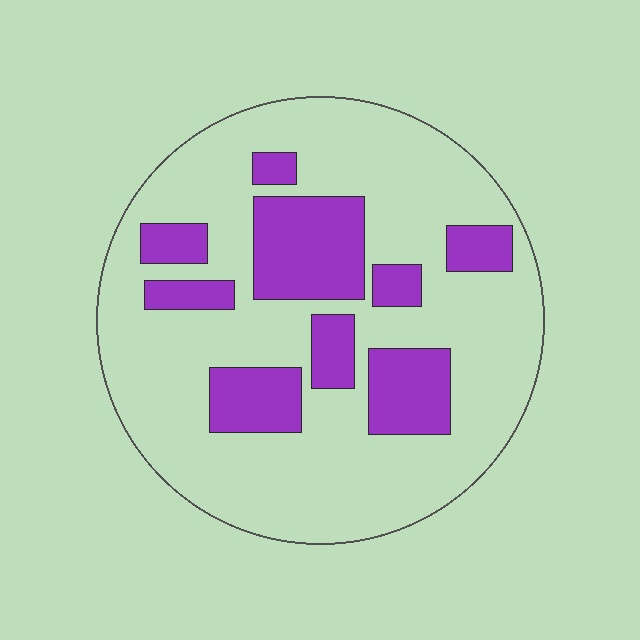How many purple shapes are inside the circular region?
9.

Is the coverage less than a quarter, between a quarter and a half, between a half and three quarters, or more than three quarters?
Between a quarter and a half.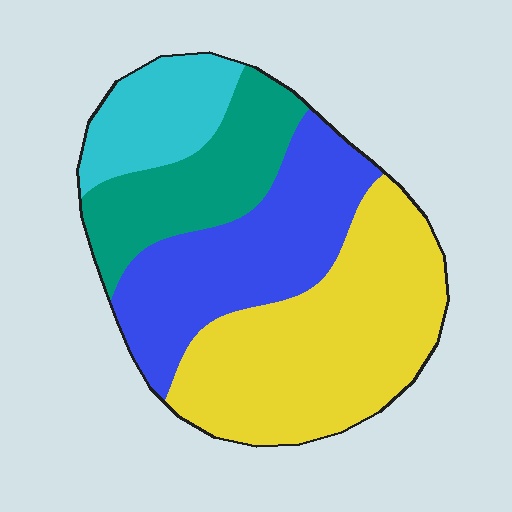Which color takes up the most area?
Yellow, at roughly 40%.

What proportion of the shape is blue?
Blue takes up about one quarter (1/4) of the shape.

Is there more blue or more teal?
Blue.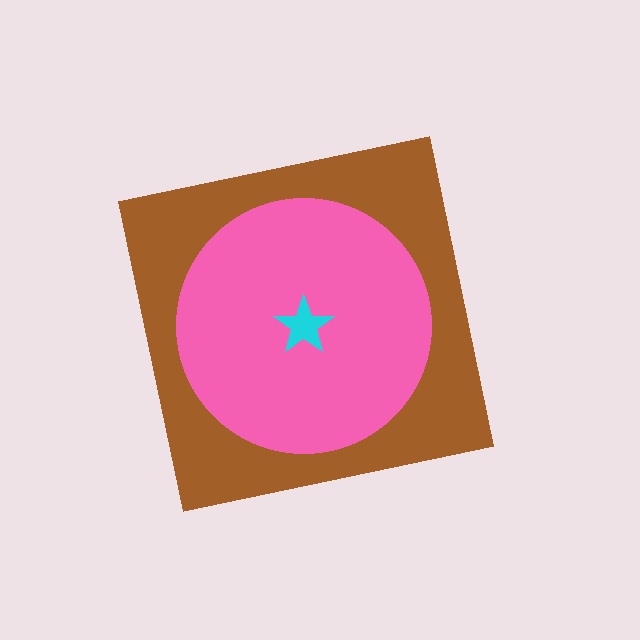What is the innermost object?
The cyan star.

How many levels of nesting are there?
3.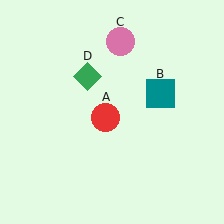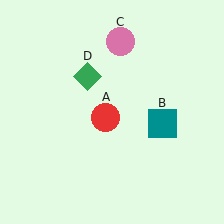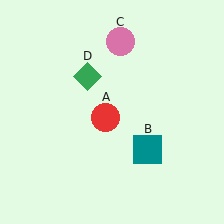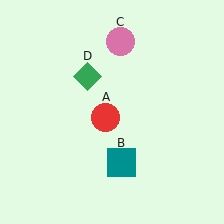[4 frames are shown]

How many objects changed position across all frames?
1 object changed position: teal square (object B).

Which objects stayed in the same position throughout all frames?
Red circle (object A) and pink circle (object C) and green diamond (object D) remained stationary.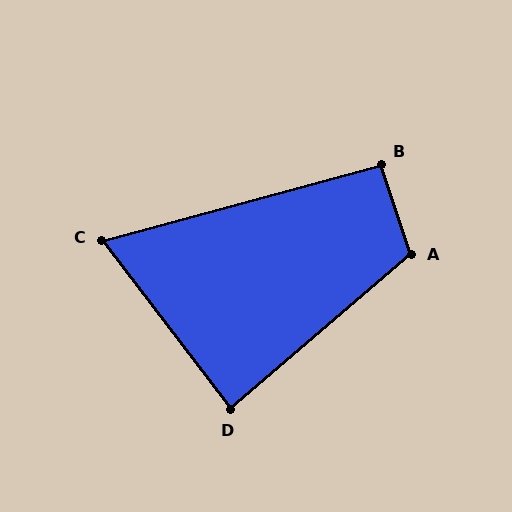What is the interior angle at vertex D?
Approximately 87 degrees (approximately right).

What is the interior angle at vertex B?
Approximately 93 degrees (approximately right).